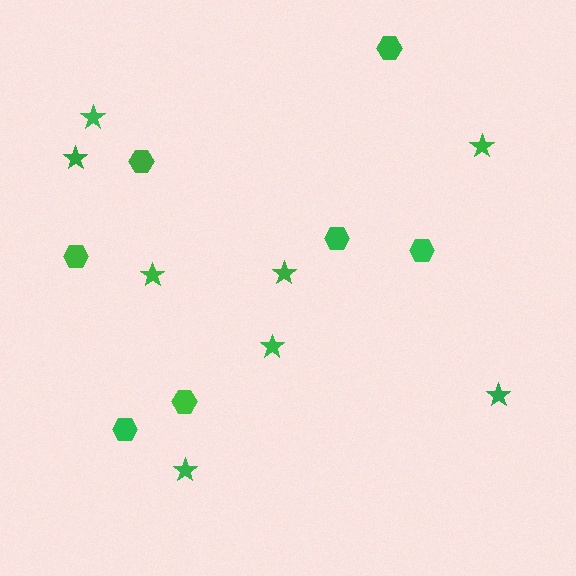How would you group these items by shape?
There are 2 groups: one group of stars (8) and one group of hexagons (7).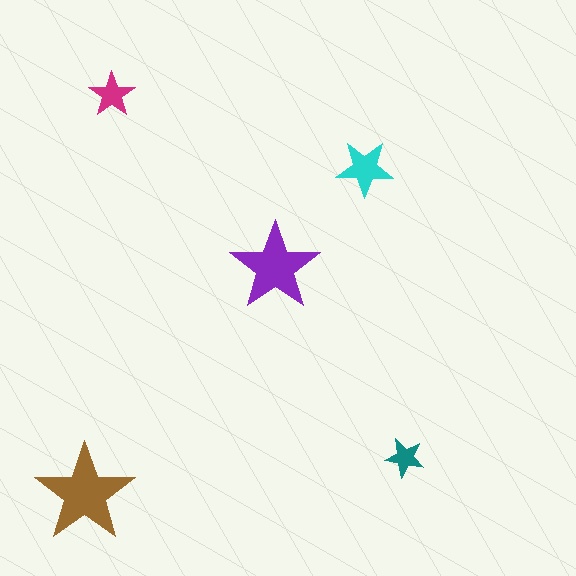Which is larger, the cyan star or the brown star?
The brown one.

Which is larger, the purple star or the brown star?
The brown one.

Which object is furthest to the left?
The brown star is leftmost.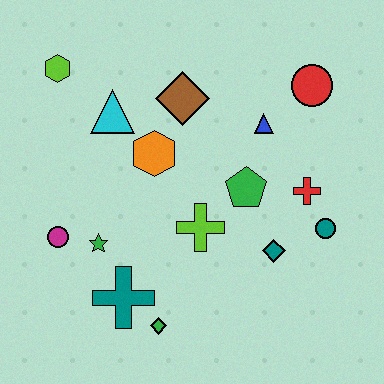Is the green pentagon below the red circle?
Yes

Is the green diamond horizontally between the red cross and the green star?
Yes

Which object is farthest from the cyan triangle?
The teal circle is farthest from the cyan triangle.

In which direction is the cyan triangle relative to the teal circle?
The cyan triangle is to the left of the teal circle.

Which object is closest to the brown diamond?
The orange hexagon is closest to the brown diamond.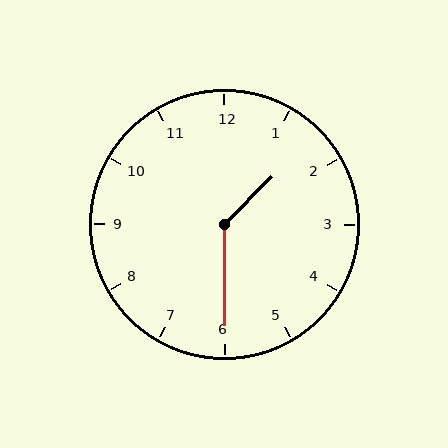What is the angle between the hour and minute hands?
Approximately 135 degrees.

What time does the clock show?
1:30.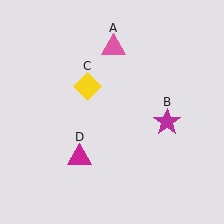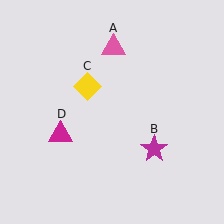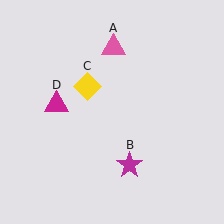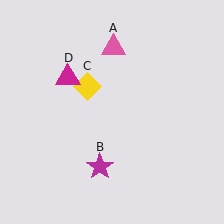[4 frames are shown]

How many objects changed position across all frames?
2 objects changed position: magenta star (object B), magenta triangle (object D).